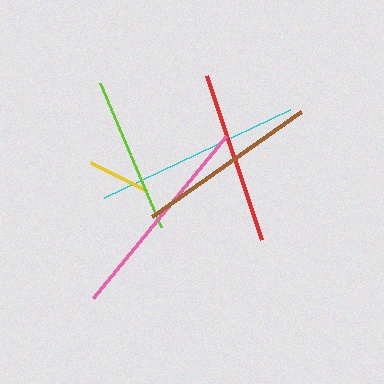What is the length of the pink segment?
The pink segment is approximately 210 pixels long.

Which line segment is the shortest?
The yellow line is the shortest at approximately 64 pixels.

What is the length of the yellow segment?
The yellow segment is approximately 64 pixels long.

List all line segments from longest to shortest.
From longest to shortest: pink, cyan, brown, red, lime, yellow.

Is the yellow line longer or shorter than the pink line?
The pink line is longer than the yellow line.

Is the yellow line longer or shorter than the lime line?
The lime line is longer than the yellow line.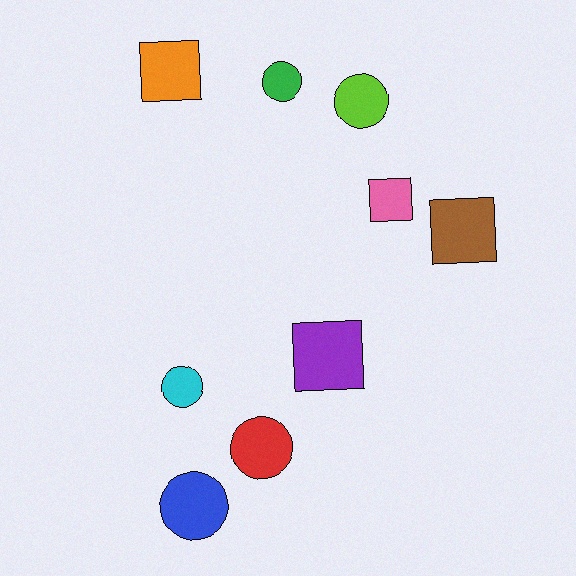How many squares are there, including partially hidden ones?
There are 4 squares.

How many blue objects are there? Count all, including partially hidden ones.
There is 1 blue object.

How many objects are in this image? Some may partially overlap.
There are 9 objects.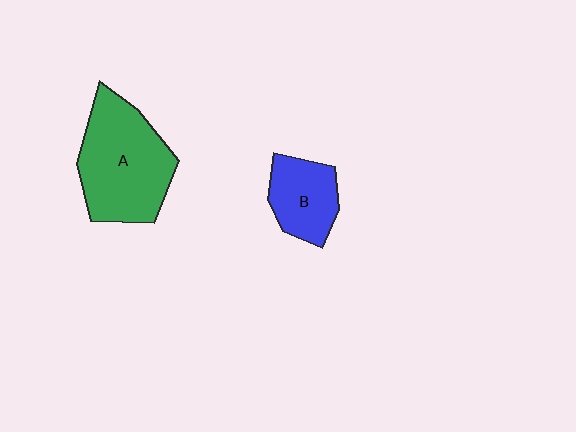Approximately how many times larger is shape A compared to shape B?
Approximately 1.9 times.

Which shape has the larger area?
Shape A (green).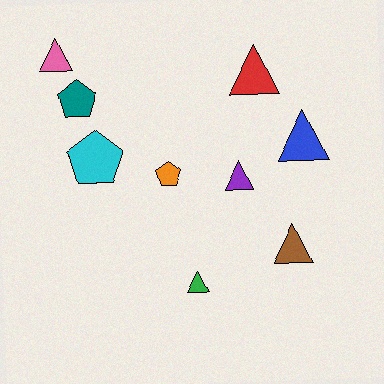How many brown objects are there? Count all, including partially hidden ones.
There is 1 brown object.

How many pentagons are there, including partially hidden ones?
There are 3 pentagons.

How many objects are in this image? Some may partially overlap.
There are 9 objects.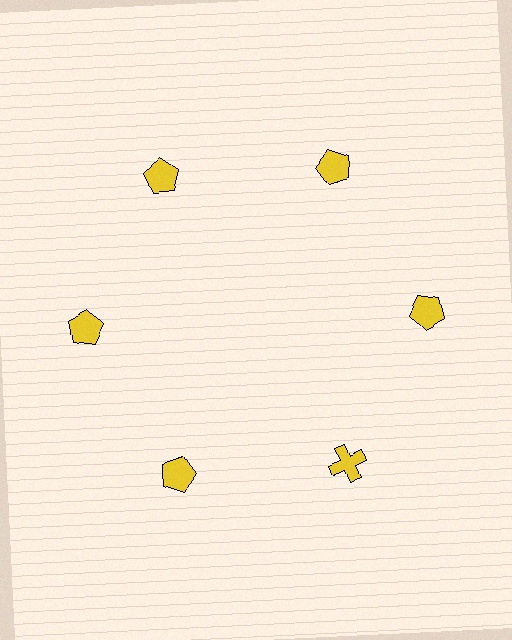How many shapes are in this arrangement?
There are 6 shapes arranged in a ring pattern.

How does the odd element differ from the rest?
It has a different shape: cross instead of pentagon.